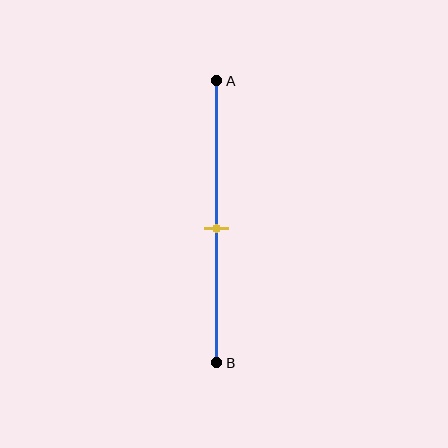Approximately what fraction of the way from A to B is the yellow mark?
The yellow mark is approximately 50% of the way from A to B.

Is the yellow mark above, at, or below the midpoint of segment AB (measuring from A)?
The yellow mark is approximately at the midpoint of segment AB.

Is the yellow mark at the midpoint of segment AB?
Yes, the mark is approximately at the midpoint.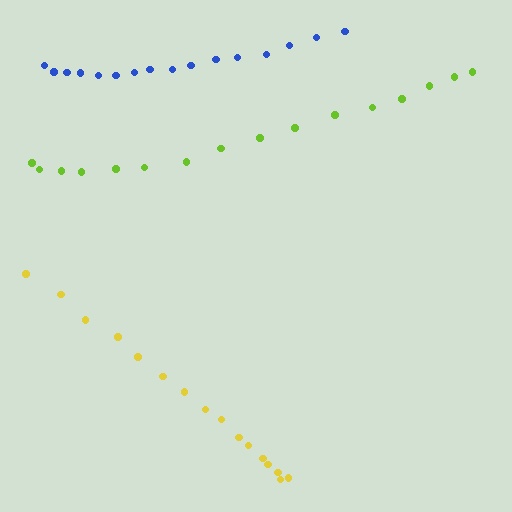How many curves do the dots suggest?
There are 3 distinct paths.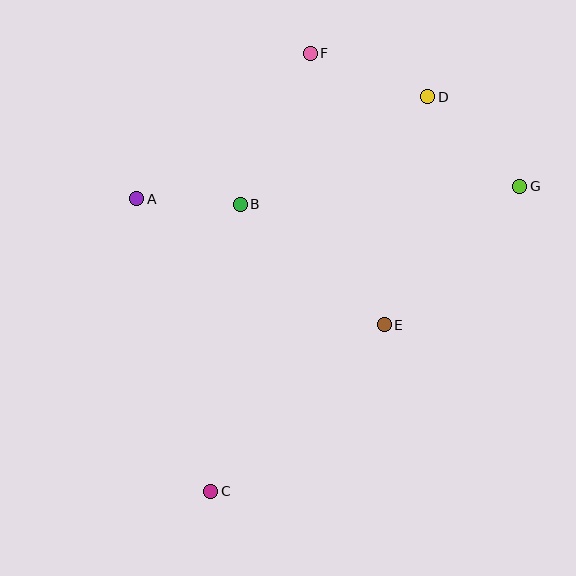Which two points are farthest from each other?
Points C and D are farthest from each other.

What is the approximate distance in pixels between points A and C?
The distance between A and C is approximately 302 pixels.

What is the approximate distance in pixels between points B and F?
The distance between B and F is approximately 166 pixels.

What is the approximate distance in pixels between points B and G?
The distance between B and G is approximately 280 pixels.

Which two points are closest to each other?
Points A and B are closest to each other.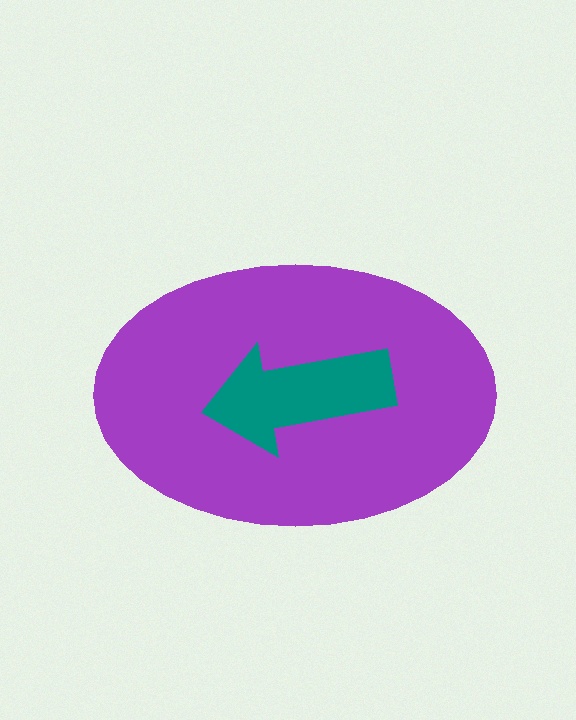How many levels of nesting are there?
2.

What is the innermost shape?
The teal arrow.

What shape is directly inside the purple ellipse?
The teal arrow.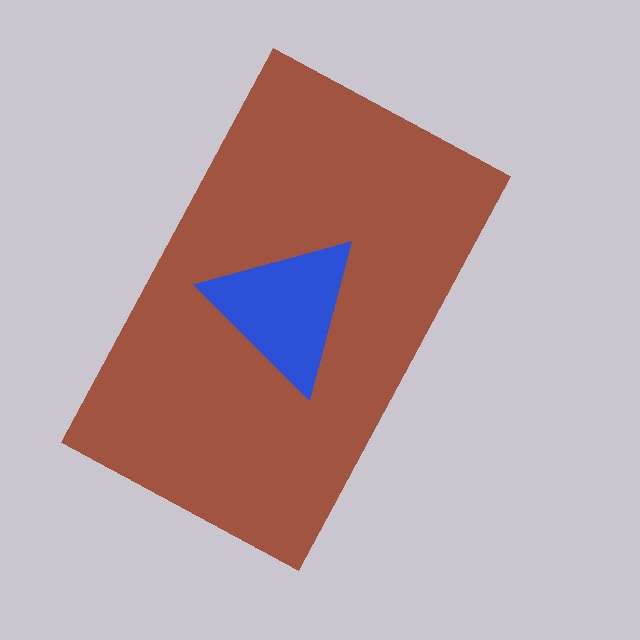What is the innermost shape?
The blue triangle.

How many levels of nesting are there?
2.